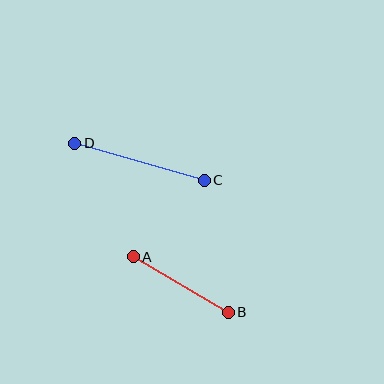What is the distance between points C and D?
The distance is approximately 134 pixels.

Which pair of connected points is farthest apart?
Points C and D are farthest apart.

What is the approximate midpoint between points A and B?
The midpoint is at approximately (181, 284) pixels.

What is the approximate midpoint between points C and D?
The midpoint is at approximately (139, 162) pixels.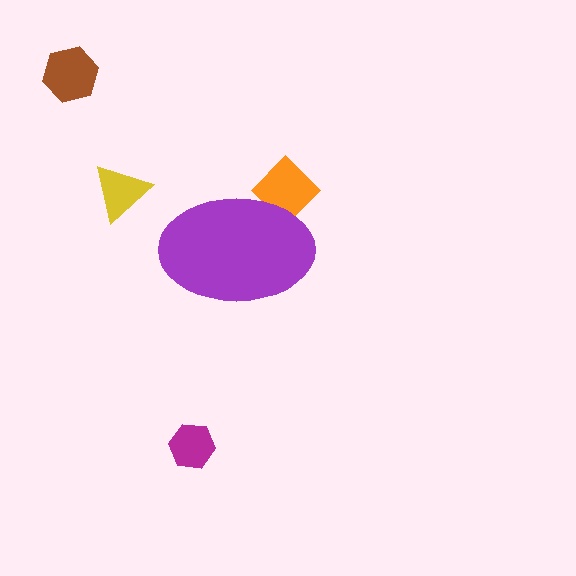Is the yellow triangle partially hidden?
No, the yellow triangle is fully visible.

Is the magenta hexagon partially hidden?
No, the magenta hexagon is fully visible.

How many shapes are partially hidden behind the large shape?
1 shape is partially hidden.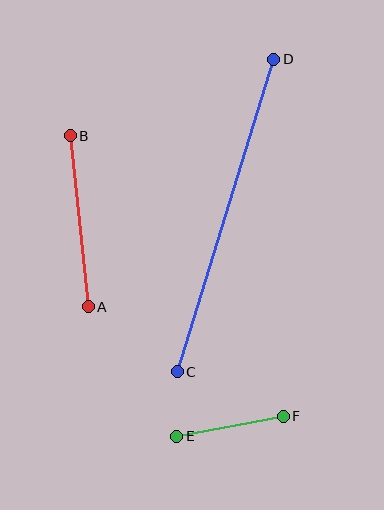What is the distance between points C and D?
The distance is approximately 327 pixels.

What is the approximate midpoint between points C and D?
The midpoint is at approximately (226, 216) pixels.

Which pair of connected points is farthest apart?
Points C and D are farthest apart.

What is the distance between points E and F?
The distance is approximately 108 pixels.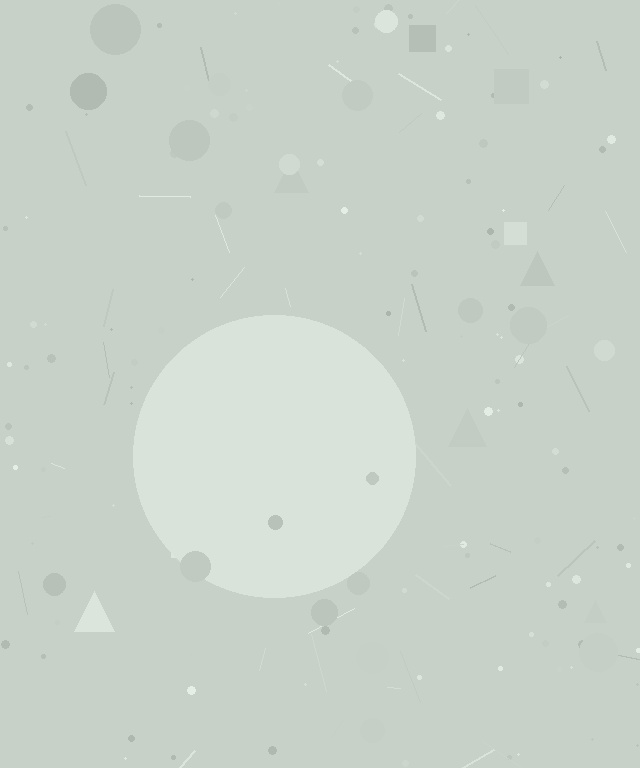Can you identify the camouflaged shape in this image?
The camouflaged shape is a circle.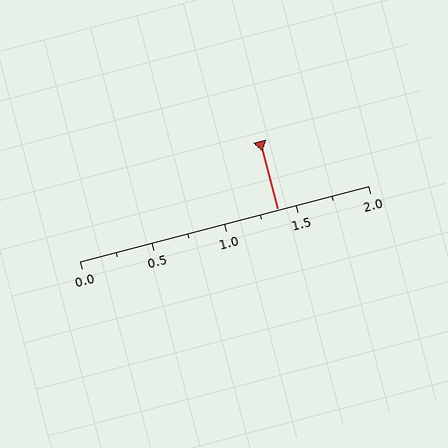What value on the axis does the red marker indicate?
The marker indicates approximately 1.38.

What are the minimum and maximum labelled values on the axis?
The axis runs from 0.0 to 2.0.